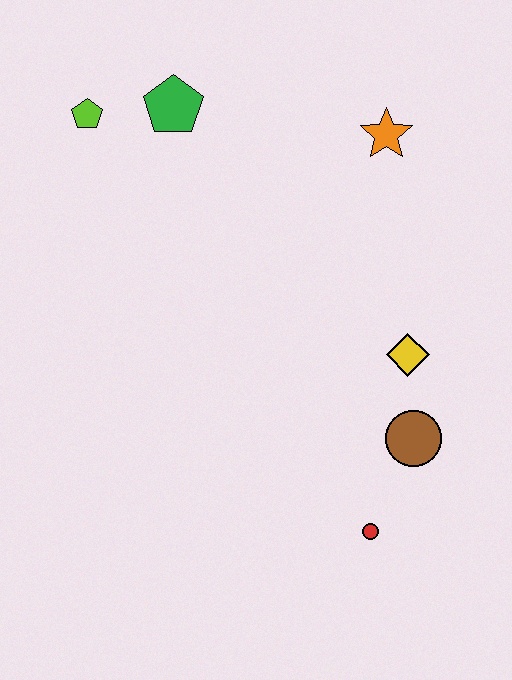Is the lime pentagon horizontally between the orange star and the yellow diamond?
No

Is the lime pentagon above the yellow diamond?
Yes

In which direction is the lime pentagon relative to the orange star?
The lime pentagon is to the left of the orange star.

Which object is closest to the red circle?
The brown circle is closest to the red circle.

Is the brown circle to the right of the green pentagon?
Yes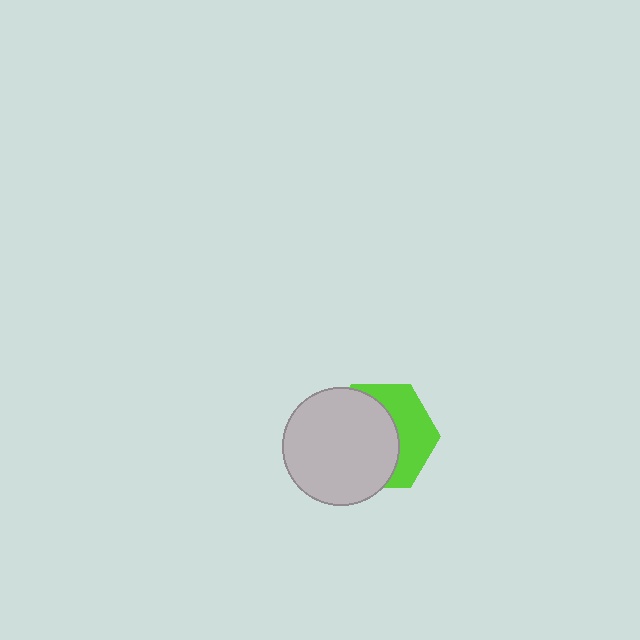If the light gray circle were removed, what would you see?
You would see the complete lime hexagon.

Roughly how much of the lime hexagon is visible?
A small part of it is visible (roughly 41%).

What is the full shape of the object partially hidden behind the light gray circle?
The partially hidden object is a lime hexagon.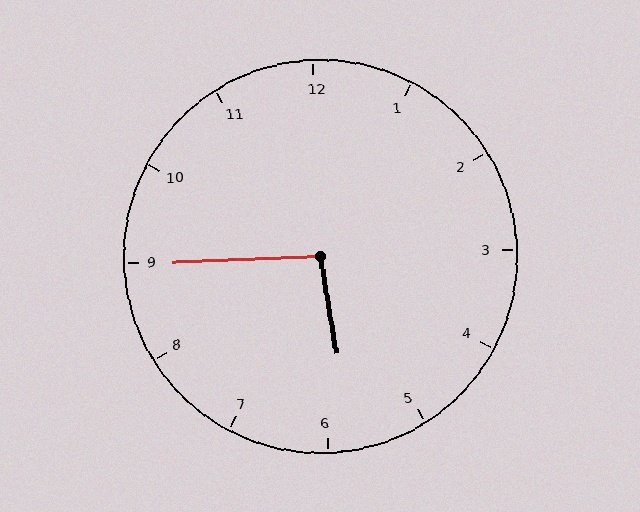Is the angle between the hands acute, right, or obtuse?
It is obtuse.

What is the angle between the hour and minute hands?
Approximately 98 degrees.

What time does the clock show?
5:45.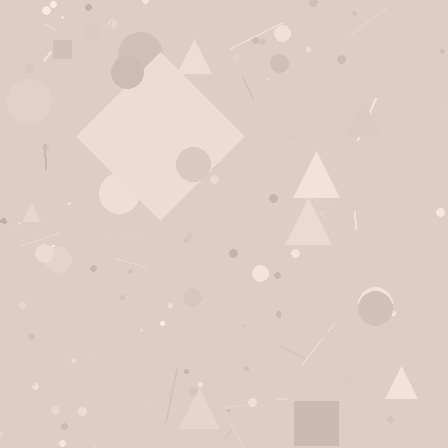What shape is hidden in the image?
A diamond is hidden in the image.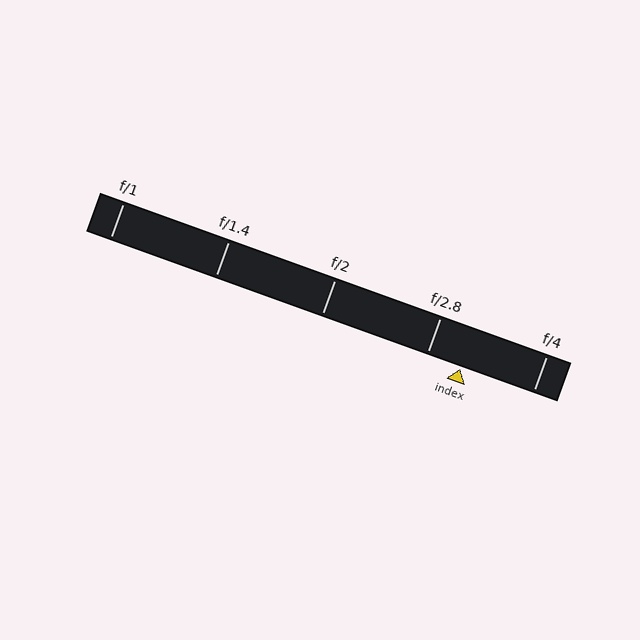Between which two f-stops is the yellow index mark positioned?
The index mark is between f/2.8 and f/4.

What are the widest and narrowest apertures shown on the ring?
The widest aperture shown is f/1 and the narrowest is f/4.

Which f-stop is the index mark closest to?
The index mark is closest to f/2.8.